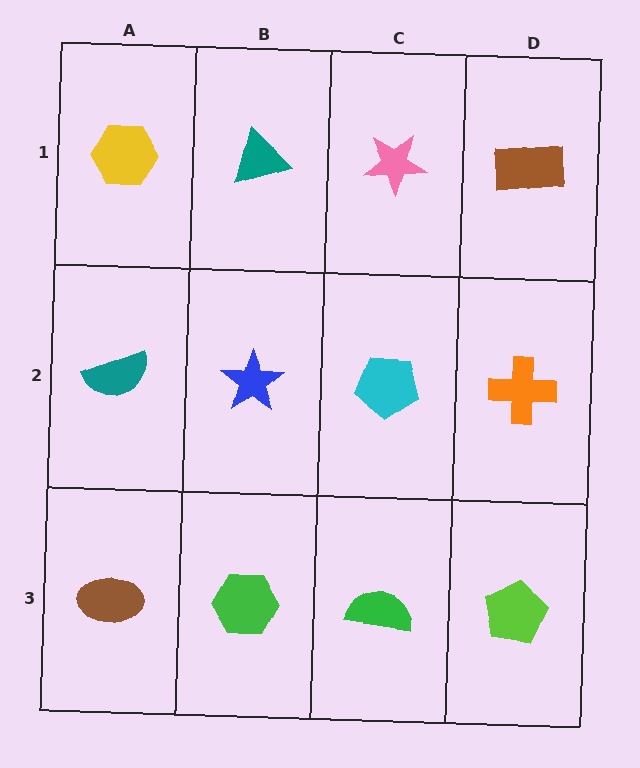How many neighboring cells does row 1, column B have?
3.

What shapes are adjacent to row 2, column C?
A pink star (row 1, column C), a green semicircle (row 3, column C), a blue star (row 2, column B), an orange cross (row 2, column D).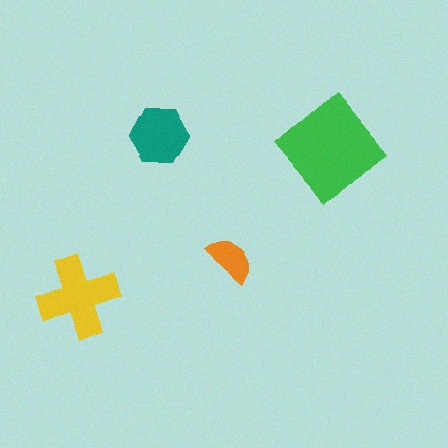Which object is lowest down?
The yellow cross is bottommost.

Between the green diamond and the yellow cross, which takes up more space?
The green diamond.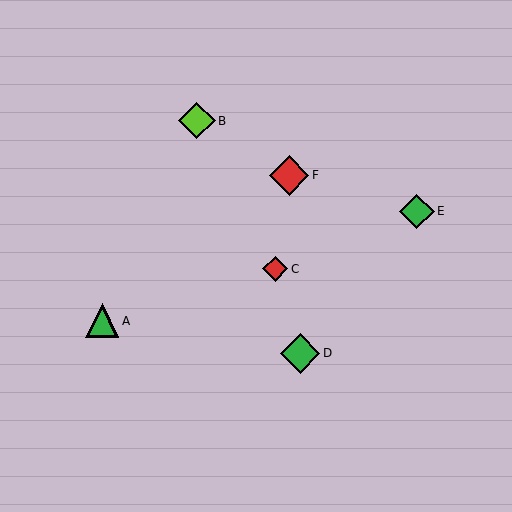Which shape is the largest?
The green diamond (labeled D) is the largest.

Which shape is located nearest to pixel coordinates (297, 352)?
The green diamond (labeled D) at (300, 353) is nearest to that location.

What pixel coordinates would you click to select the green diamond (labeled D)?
Click at (300, 353) to select the green diamond D.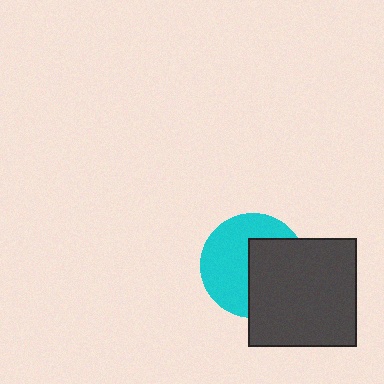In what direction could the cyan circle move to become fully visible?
The cyan circle could move left. That would shift it out from behind the dark gray square entirely.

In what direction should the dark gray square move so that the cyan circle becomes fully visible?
The dark gray square should move right. That is the shortest direction to clear the overlap and leave the cyan circle fully visible.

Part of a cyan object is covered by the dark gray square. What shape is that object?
It is a circle.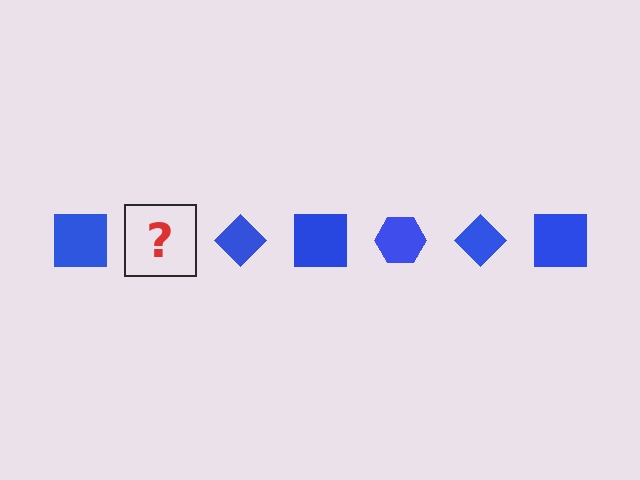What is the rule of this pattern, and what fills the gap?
The rule is that the pattern cycles through square, hexagon, diamond shapes in blue. The gap should be filled with a blue hexagon.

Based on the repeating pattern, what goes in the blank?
The blank should be a blue hexagon.